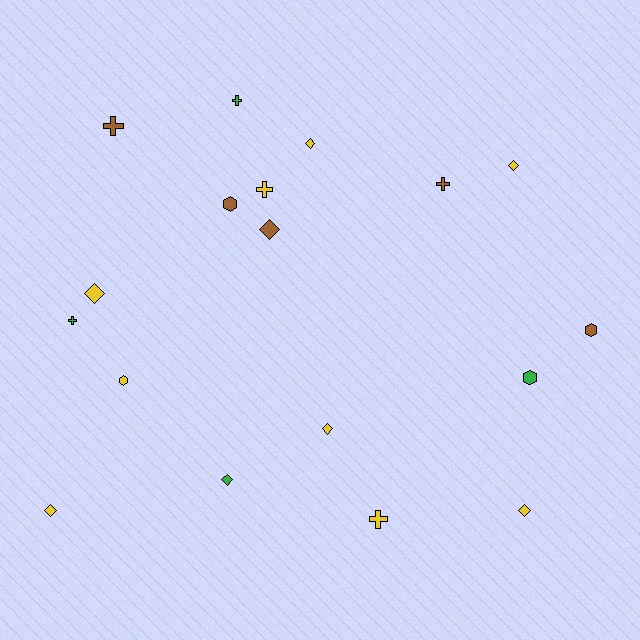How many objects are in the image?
There are 18 objects.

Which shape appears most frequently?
Diamond, with 8 objects.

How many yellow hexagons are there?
There is 1 yellow hexagon.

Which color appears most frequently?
Yellow, with 9 objects.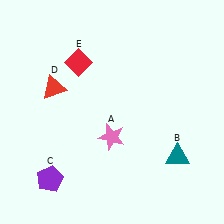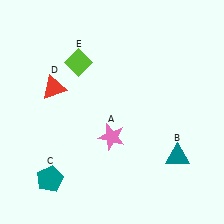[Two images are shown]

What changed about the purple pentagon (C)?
In Image 1, C is purple. In Image 2, it changed to teal.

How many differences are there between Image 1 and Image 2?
There are 2 differences between the two images.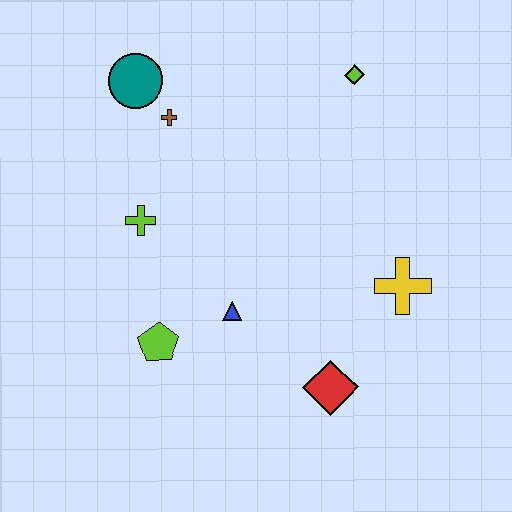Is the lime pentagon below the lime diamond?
Yes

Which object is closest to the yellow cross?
The red diamond is closest to the yellow cross.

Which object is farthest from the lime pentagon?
The lime diamond is farthest from the lime pentagon.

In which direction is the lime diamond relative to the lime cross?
The lime diamond is to the right of the lime cross.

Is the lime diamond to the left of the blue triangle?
No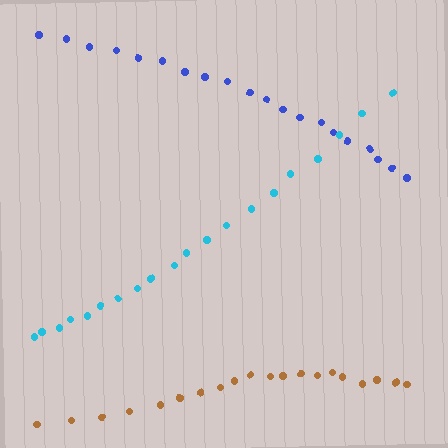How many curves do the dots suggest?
There are 3 distinct paths.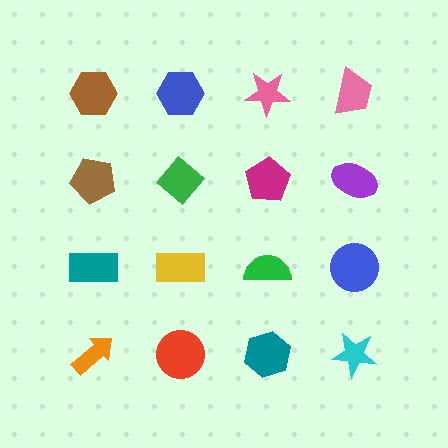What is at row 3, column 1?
A teal rectangle.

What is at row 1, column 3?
A pink star.